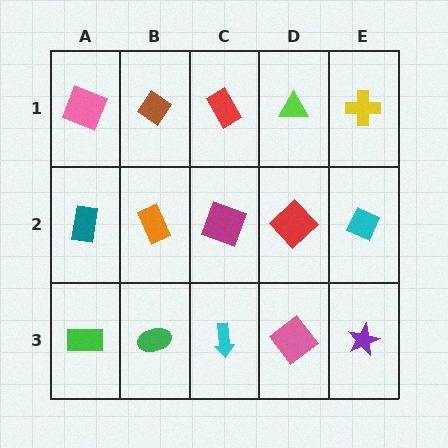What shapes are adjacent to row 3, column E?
A cyan diamond (row 2, column E), a pink diamond (row 3, column D).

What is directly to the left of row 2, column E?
A red diamond.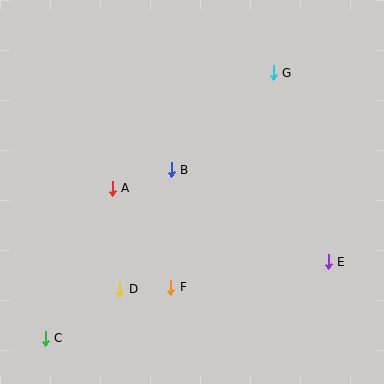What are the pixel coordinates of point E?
Point E is at (328, 262).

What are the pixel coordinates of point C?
Point C is at (45, 338).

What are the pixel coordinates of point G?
Point G is at (273, 73).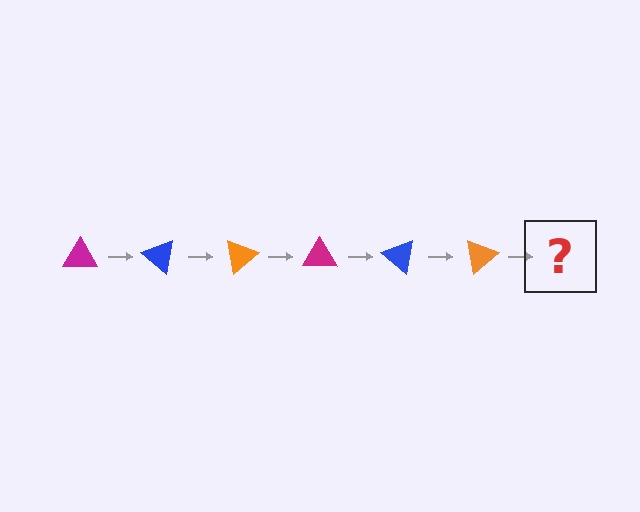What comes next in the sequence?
The next element should be a magenta triangle, rotated 240 degrees from the start.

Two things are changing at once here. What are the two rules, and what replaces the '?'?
The two rules are that it rotates 40 degrees each step and the color cycles through magenta, blue, and orange. The '?' should be a magenta triangle, rotated 240 degrees from the start.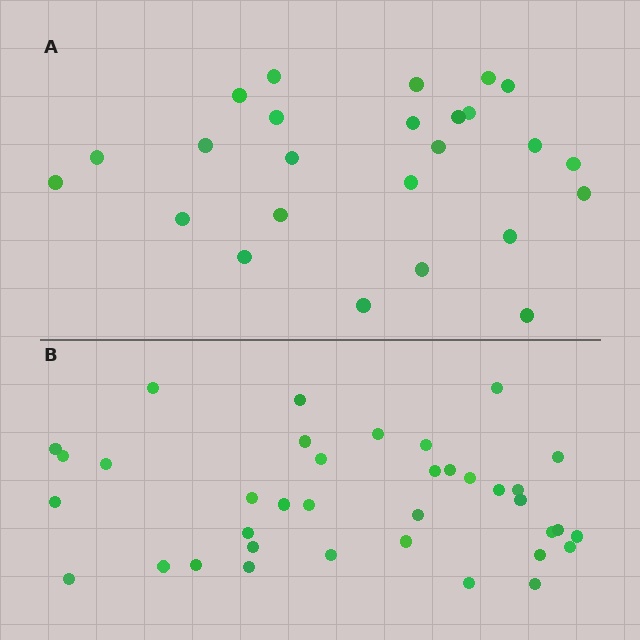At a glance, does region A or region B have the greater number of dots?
Region B (the bottom region) has more dots.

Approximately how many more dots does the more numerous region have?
Region B has roughly 12 or so more dots than region A.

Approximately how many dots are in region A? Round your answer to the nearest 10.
About 20 dots. (The exact count is 25, which rounds to 20.)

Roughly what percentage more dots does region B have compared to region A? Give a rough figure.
About 50% more.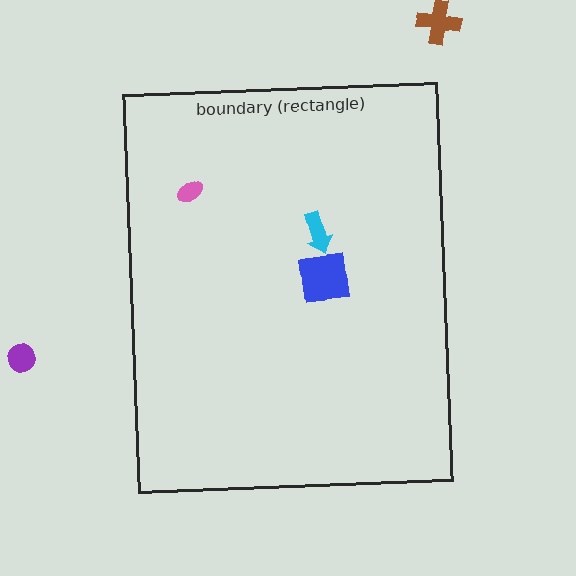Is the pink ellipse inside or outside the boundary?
Inside.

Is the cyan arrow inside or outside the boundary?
Inside.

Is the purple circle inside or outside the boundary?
Outside.